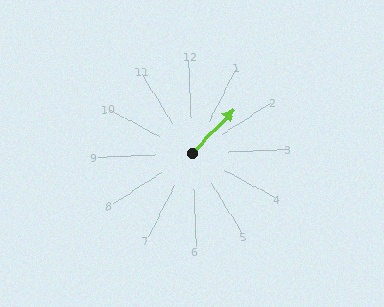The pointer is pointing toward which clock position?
Roughly 2 o'clock.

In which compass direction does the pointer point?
Northeast.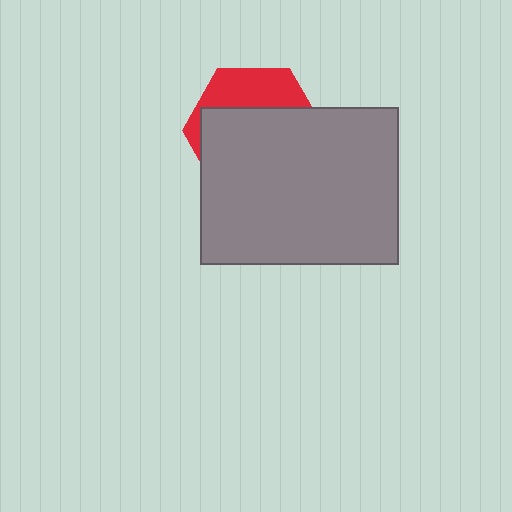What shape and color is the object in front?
The object in front is a gray rectangle.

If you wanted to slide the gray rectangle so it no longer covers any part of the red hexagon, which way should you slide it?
Slide it down — that is the most direct way to separate the two shapes.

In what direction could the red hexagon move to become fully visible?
The red hexagon could move up. That would shift it out from behind the gray rectangle entirely.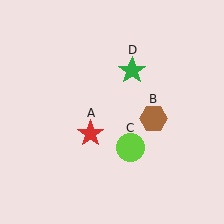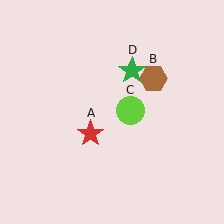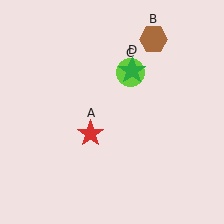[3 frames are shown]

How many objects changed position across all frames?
2 objects changed position: brown hexagon (object B), lime circle (object C).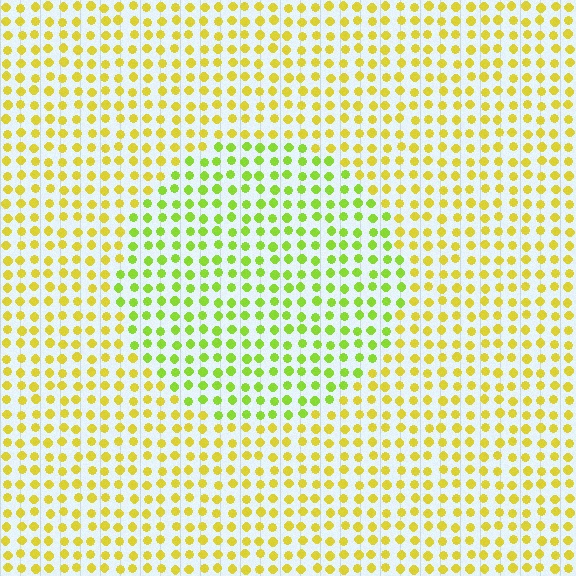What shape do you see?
I see a circle.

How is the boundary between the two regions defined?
The boundary is defined purely by a slight shift in hue (about 34 degrees). Spacing, size, and orientation are identical on both sides.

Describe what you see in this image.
The image is filled with small yellow elements in a uniform arrangement. A circle-shaped region is visible where the elements are tinted to a slightly different hue, forming a subtle color boundary.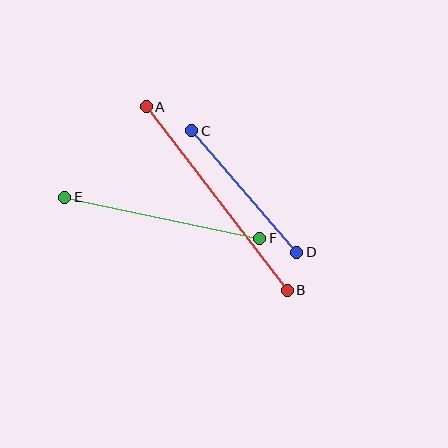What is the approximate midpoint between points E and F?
The midpoint is at approximately (162, 218) pixels.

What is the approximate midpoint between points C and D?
The midpoint is at approximately (244, 191) pixels.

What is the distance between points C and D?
The distance is approximately 161 pixels.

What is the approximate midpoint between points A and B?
The midpoint is at approximately (217, 198) pixels.